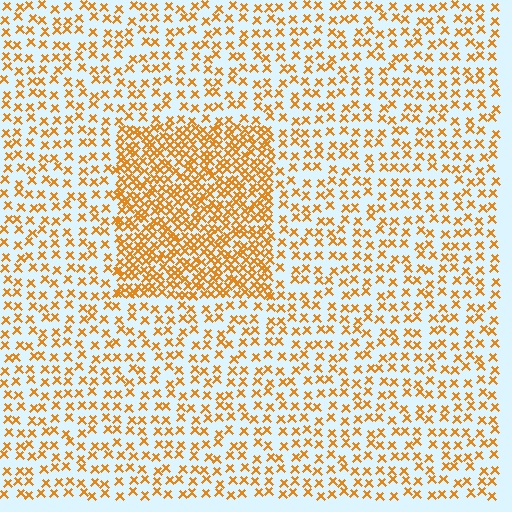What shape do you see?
I see a rectangle.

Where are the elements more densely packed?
The elements are more densely packed inside the rectangle boundary.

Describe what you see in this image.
The image contains small orange elements arranged at two different densities. A rectangle-shaped region is visible where the elements are more densely packed than the surrounding area.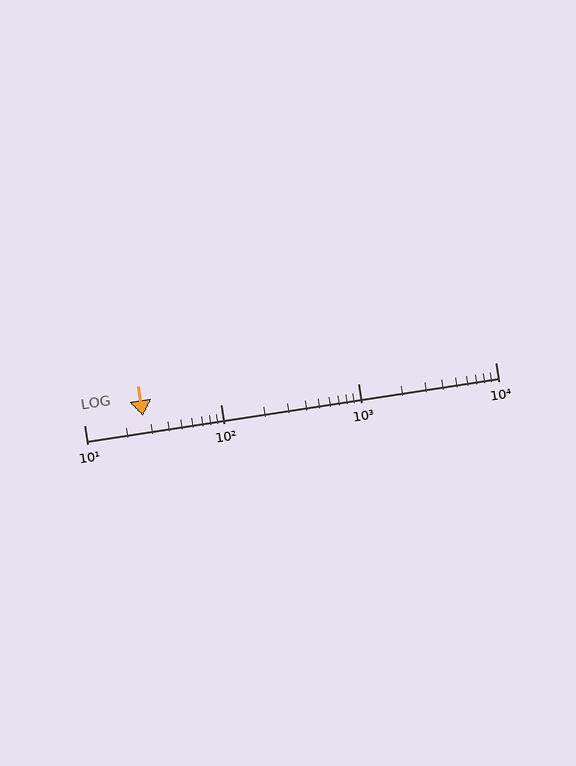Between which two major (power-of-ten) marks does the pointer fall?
The pointer is between 10 and 100.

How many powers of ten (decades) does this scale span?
The scale spans 3 decades, from 10 to 10000.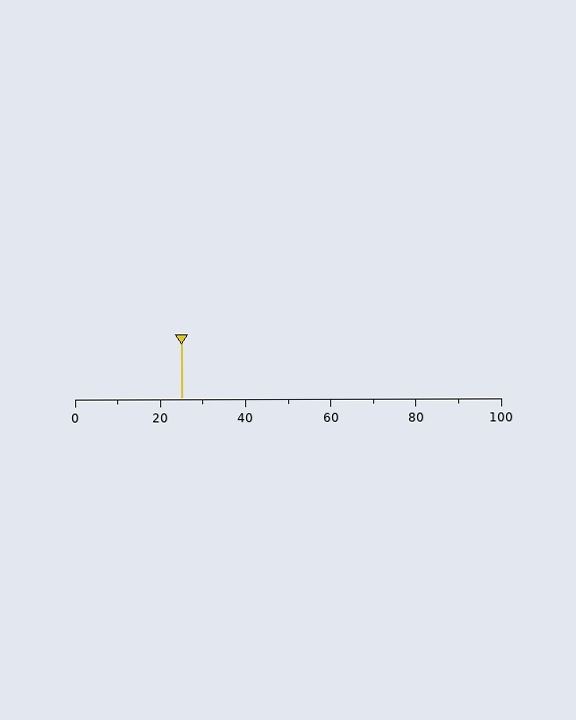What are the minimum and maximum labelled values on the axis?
The axis runs from 0 to 100.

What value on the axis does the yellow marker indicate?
The marker indicates approximately 25.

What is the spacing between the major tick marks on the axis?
The major ticks are spaced 20 apart.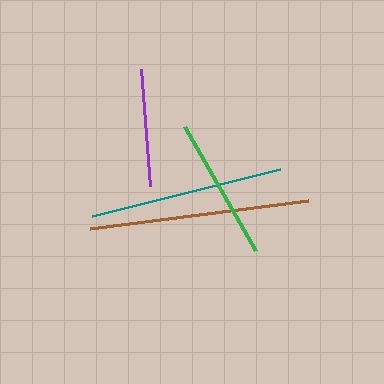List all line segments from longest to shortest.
From longest to shortest: brown, teal, green, purple.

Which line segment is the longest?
The brown line is the longest at approximately 220 pixels.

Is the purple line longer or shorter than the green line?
The green line is longer than the purple line.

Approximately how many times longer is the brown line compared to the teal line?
The brown line is approximately 1.1 times the length of the teal line.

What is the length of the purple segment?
The purple segment is approximately 117 pixels long.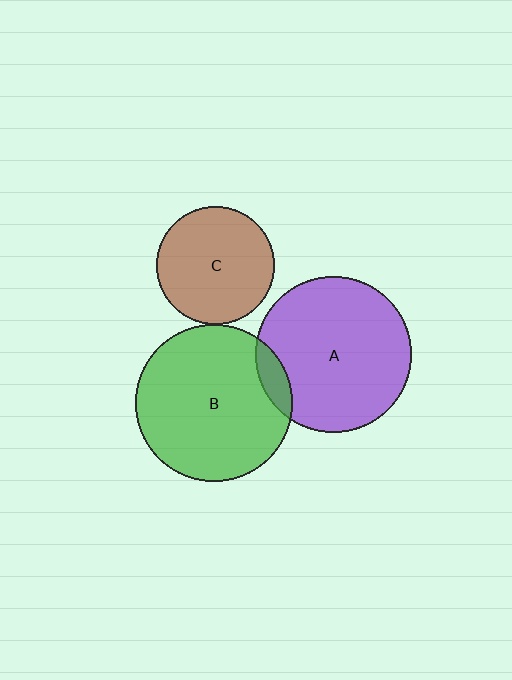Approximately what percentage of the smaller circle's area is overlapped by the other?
Approximately 10%.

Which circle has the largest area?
Circle B (green).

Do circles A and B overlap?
Yes.